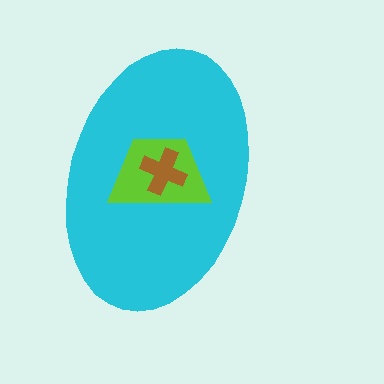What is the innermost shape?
The brown cross.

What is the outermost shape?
The cyan ellipse.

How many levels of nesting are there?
3.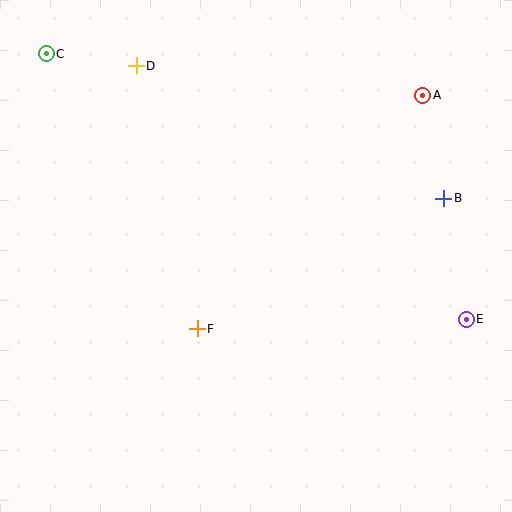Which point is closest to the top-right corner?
Point A is closest to the top-right corner.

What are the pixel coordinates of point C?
Point C is at (46, 54).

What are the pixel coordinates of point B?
Point B is at (444, 198).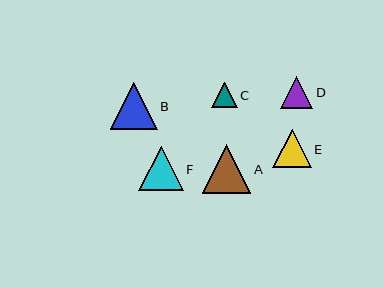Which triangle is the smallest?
Triangle C is the smallest with a size of approximately 25 pixels.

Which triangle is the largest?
Triangle A is the largest with a size of approximately 49 pixels.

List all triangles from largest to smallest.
From largest to smallest: A, B, F, E, D, C.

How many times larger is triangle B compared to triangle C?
Triangle B is approximately 1.8 times the size of triangle C.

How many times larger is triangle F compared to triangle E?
Triangle F is approximately 1.1 times the size of triangle E.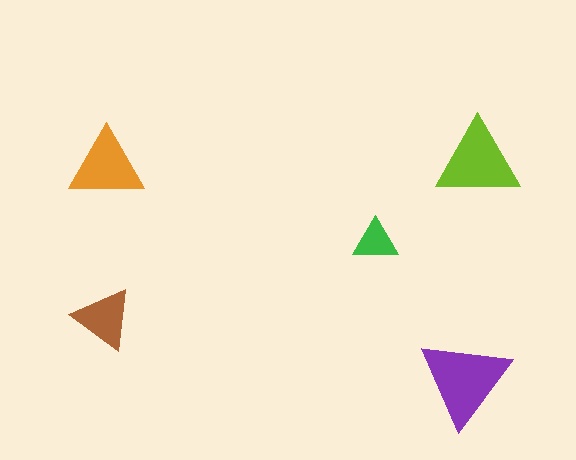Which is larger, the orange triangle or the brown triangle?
The orange one.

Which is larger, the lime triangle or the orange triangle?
The lime one.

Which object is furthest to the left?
The brown triangle is leftmost.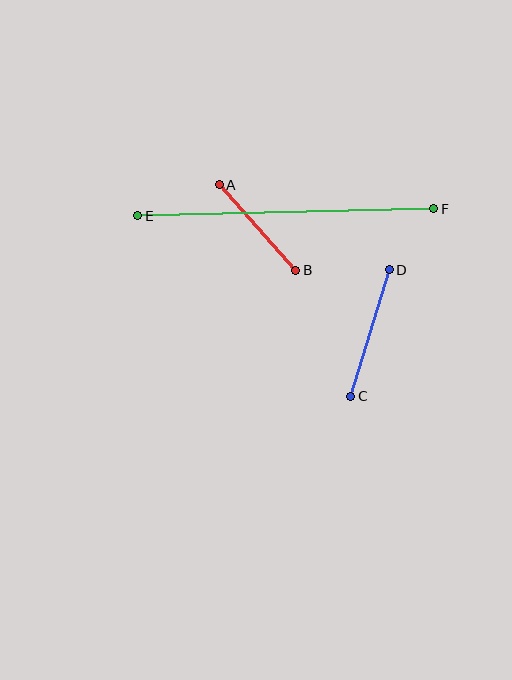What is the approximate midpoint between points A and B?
The midpoint is at approximately (257, 228) pixels.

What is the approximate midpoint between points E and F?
The midpoint is at approximately (286, 212) pixels.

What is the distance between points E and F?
The distance is approximately 296 pixels.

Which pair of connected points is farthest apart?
Points E and F are farthest apart.